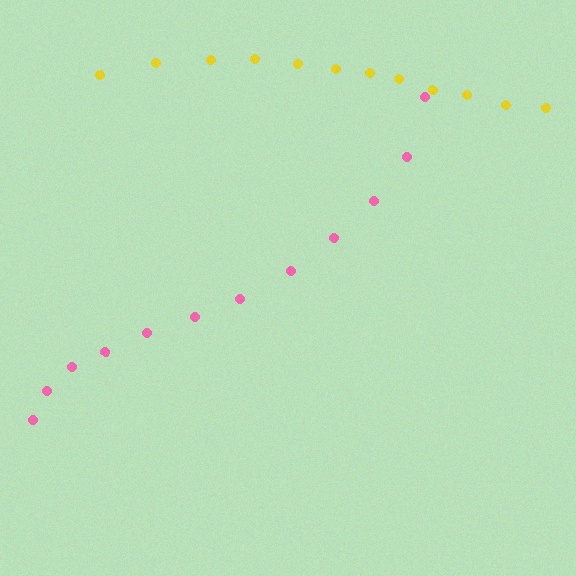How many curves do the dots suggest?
There are 2 distinct paths.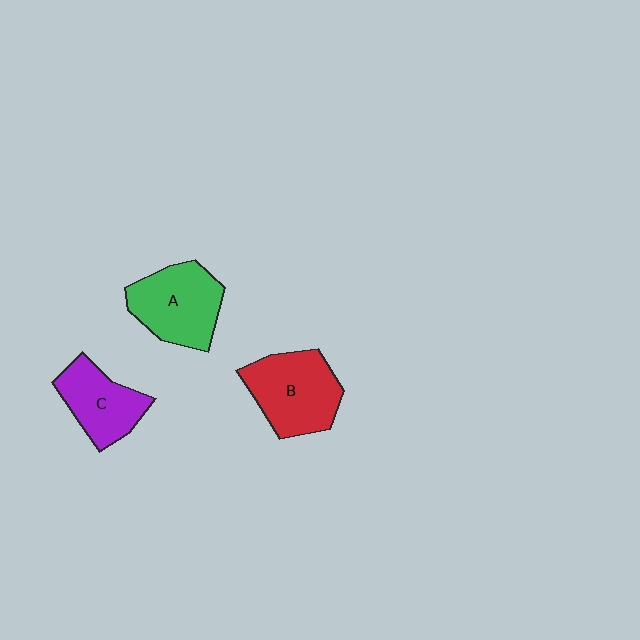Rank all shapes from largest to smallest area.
From largest to smallest: B (red), A (green), C (purple).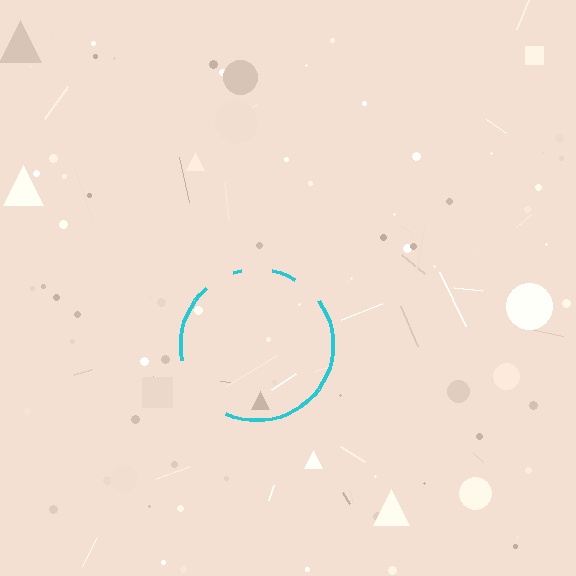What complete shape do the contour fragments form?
The contour fragments form a circle.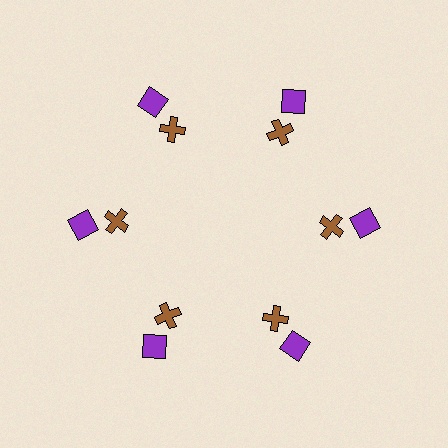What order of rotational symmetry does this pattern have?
This pattern has 6-fold rotational symmetry.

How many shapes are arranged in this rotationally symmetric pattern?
There are 12 shapes, arranged in 6 groups of 2.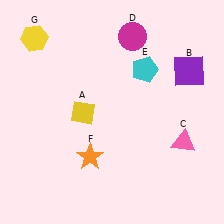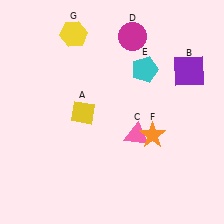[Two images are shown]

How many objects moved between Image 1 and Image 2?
3 objects moved between the two images.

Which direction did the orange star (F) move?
The orange star (F) moved right.